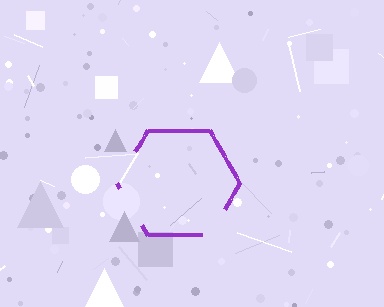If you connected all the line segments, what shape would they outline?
They would outline a hexagon.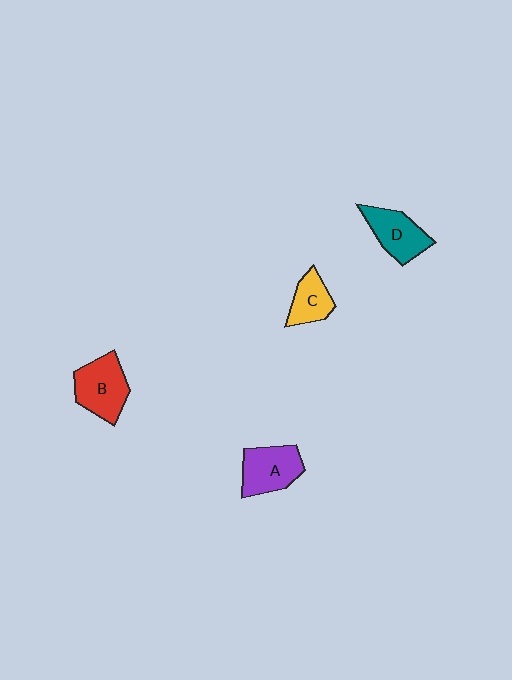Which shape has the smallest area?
Shape C (yellow).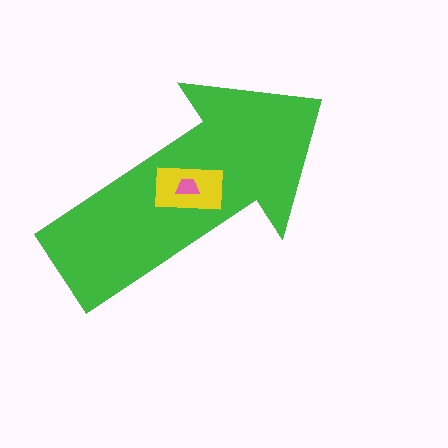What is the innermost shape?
The pink trapezoid.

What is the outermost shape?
The green arrow.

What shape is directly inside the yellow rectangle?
The pink trapezoid.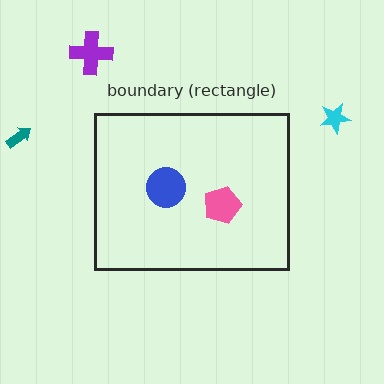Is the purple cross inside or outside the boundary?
Outside.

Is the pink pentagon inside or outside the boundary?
Inside.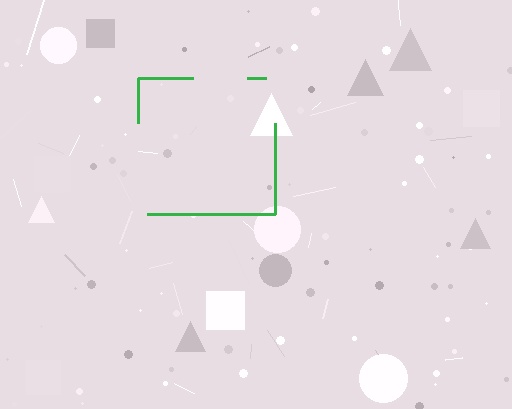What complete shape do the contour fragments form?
The contour fragments form a square.